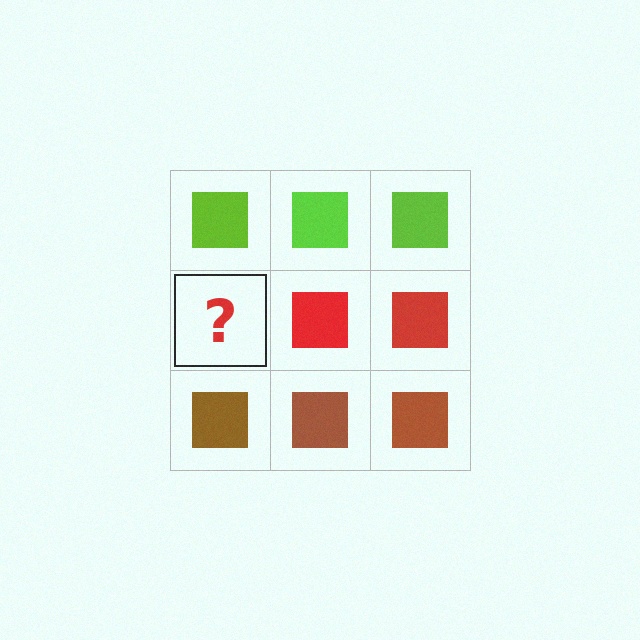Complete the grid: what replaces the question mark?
The question mark should be replaced with a red square.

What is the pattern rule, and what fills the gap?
The rule is that each row has a consistent color. The gap should be filled with a red square.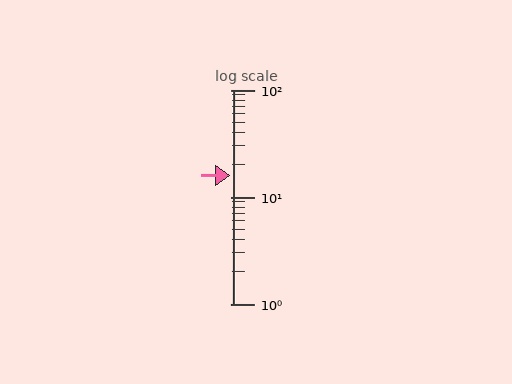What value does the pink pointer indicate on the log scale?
The pointer indicates approximately 16.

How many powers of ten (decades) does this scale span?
The scale spans 2 decades, from 1 to 100.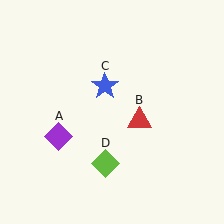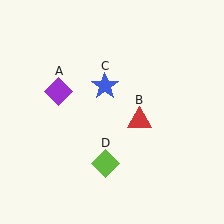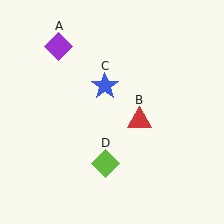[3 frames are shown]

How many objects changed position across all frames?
1 object changed position: purple diamond (object A).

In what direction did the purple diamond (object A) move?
The purple diamond (object A) moved up.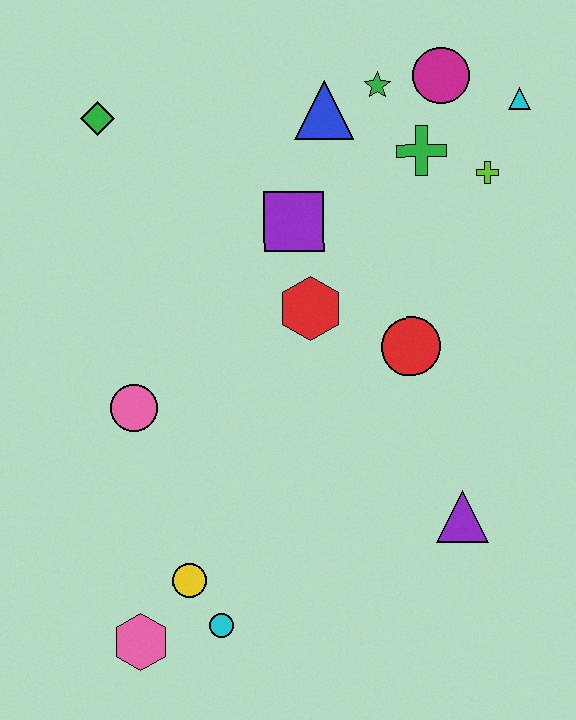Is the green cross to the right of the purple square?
Yes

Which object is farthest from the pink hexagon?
The cyan triangle is farthest from the pink hexagon.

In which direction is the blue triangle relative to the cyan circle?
The blue triangle is above the cyan circle.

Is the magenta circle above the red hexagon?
Yes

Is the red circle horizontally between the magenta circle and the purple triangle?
No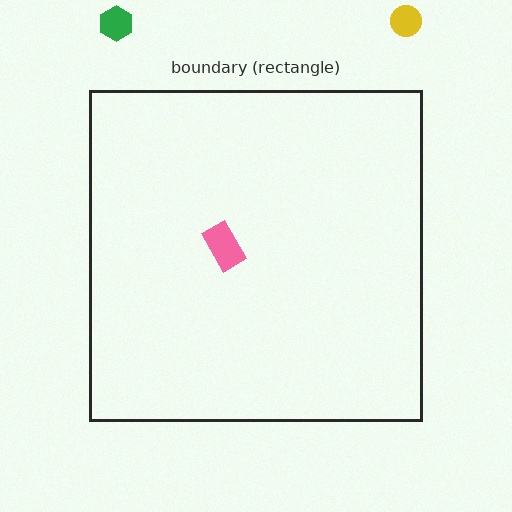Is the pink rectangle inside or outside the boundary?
Inside.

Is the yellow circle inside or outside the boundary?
Outside.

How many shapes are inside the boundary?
1 inside, 2 outside.